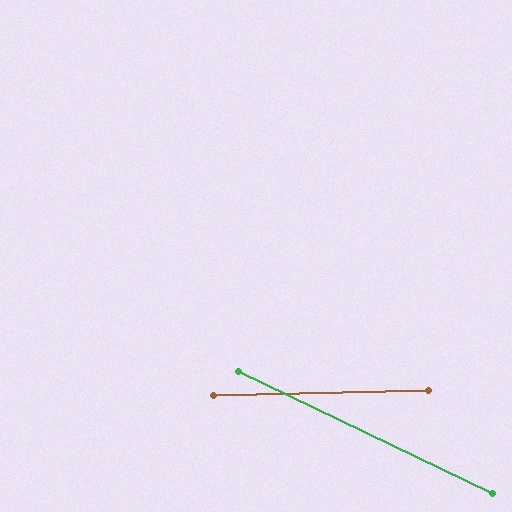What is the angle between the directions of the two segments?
Approximately 27 degrees.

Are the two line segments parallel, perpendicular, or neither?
Neither parallel nor perpendicular — they differ by about 27°.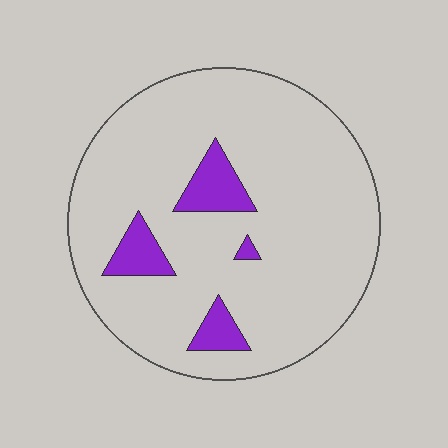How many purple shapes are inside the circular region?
4.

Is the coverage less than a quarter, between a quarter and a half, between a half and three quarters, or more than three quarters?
Less than a quarter.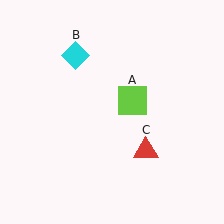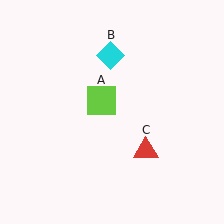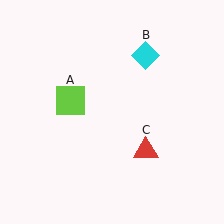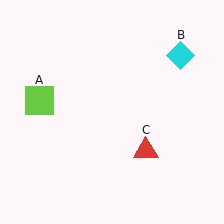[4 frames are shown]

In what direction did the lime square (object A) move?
The lime square (object A) moved left.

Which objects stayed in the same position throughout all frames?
Red triangle (object C) remained stationary.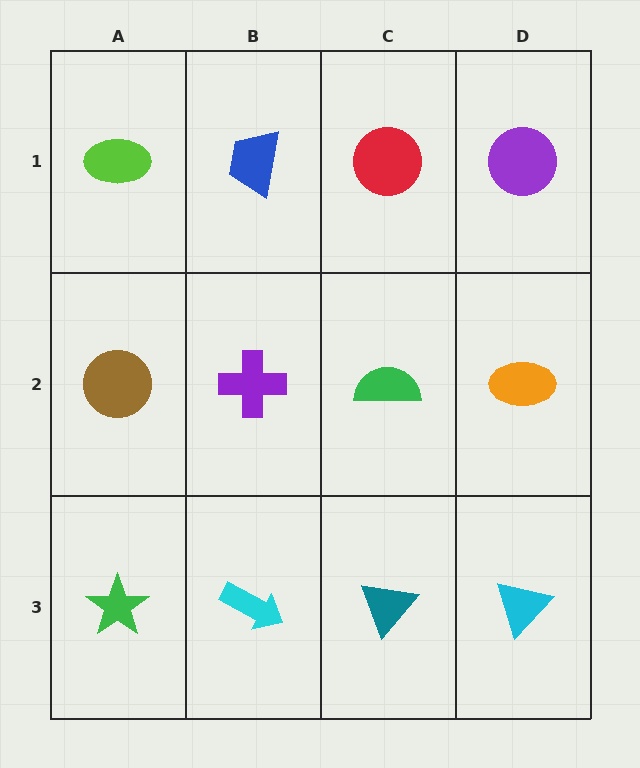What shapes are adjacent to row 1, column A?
A brown circle (row 2, column A), a blue trapezoid (row 1, column B).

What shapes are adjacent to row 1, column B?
A purple cross (row 2, column B), a lime ellipse (row 1, column A), a red circle (row 1, column C).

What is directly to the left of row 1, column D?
A red circle.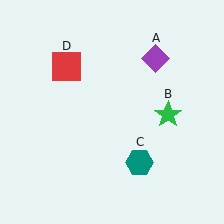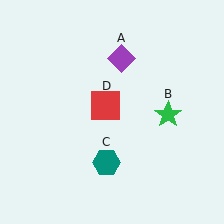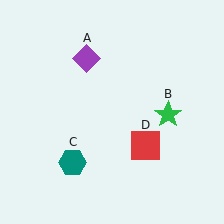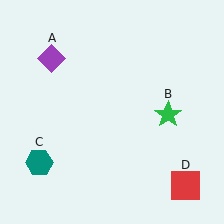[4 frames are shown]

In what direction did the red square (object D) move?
The red square (object D) moved down and to the right.